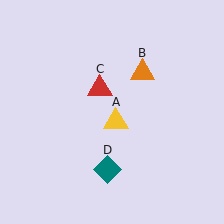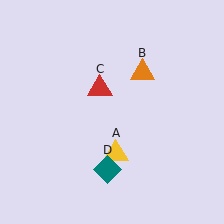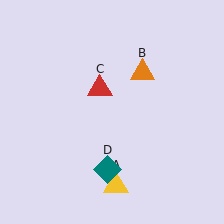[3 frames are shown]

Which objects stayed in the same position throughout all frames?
Orange triangle (object B) and red triangle (object C) and teal diamond (object D) remained stationary.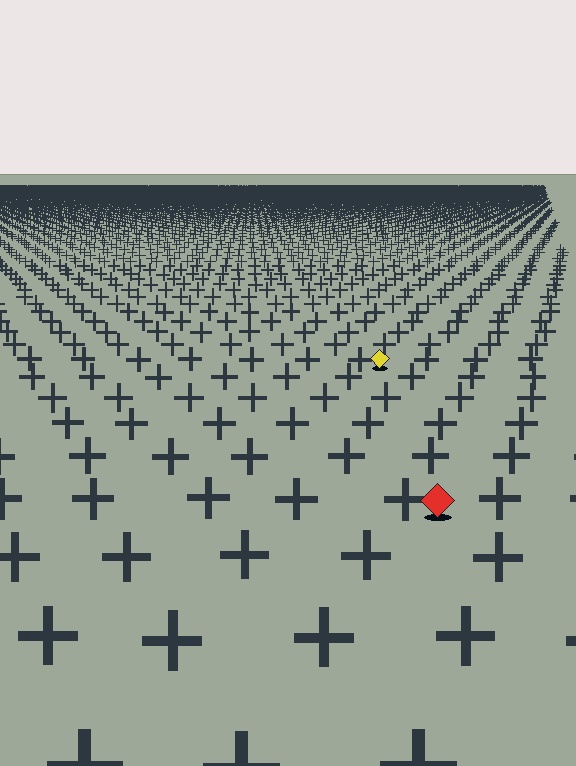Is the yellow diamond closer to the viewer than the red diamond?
No. The red diamond is closer — you can tell from the texture gradient: the ground texture is coarser near it.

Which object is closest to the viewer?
The red diamond is closest. The texture marks near it are larger and more spread out.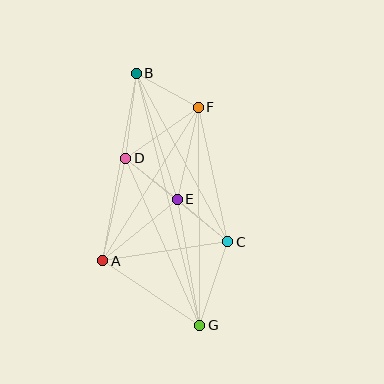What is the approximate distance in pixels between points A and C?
The distance between A and C is approximately 126 pixels.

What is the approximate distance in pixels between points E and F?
The distance between E and F is approximately 94 pixels.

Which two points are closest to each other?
Points D and E are closest to each other.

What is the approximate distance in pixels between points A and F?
The distance between A and F is approximately 181 pixels.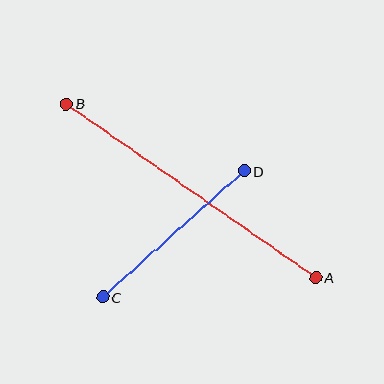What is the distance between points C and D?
The distance is approximately 189 pixels.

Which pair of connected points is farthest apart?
Points A and B are farthest apart.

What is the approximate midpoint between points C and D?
The midpoint is at approximately (174, 234) pixels.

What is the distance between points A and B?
The distance is approximately 304 pixels.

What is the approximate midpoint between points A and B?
The midpoint is at approximately (191, 191) pixels.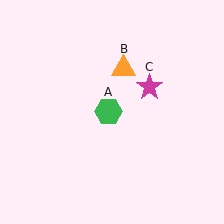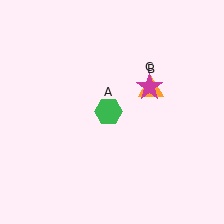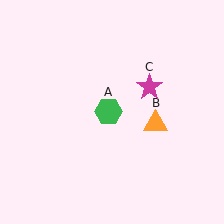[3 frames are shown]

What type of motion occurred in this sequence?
The orange triangle (object B) rotated clockwise around the center of the scene.